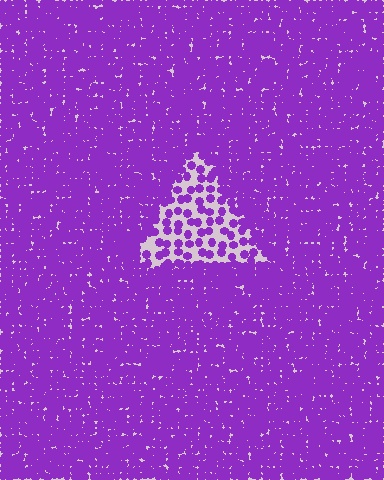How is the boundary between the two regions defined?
The boundary is defined by a change in element density (approximately 2.9x ratio). All elements are the same color, size, and shape.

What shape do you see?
I see a triangle.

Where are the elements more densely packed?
The elements are more densely packed outside the triangle boundary.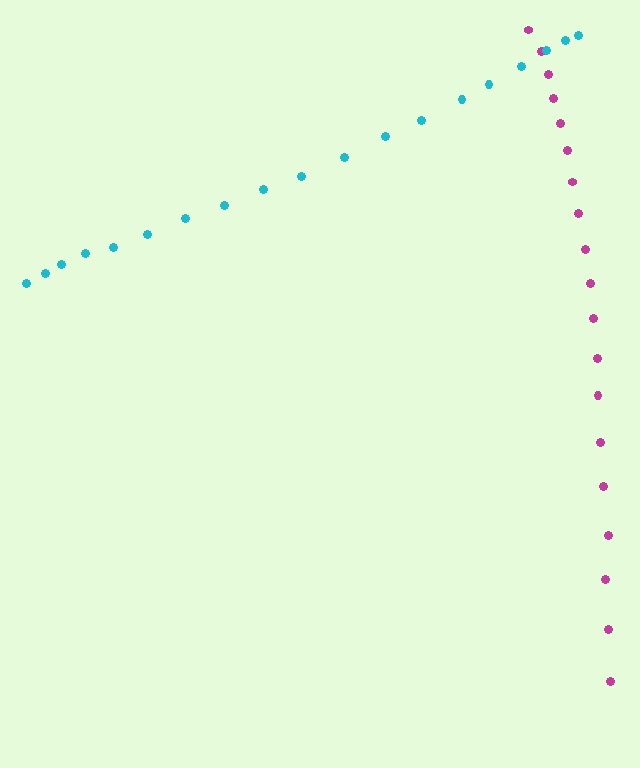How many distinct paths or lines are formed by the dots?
There are 2 distinct paths.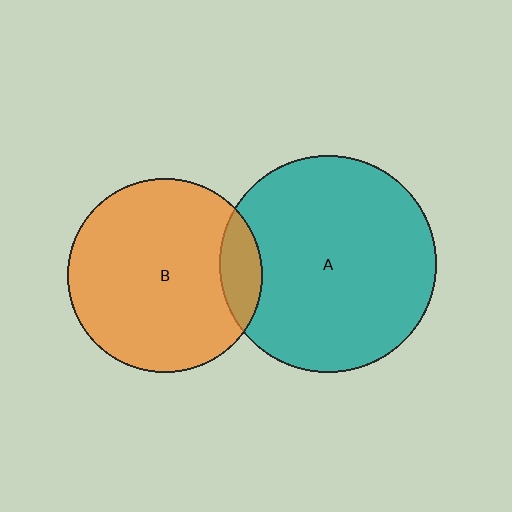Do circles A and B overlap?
Yes.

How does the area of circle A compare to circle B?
Approximately 1.2 times.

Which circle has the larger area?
Circle A (teal).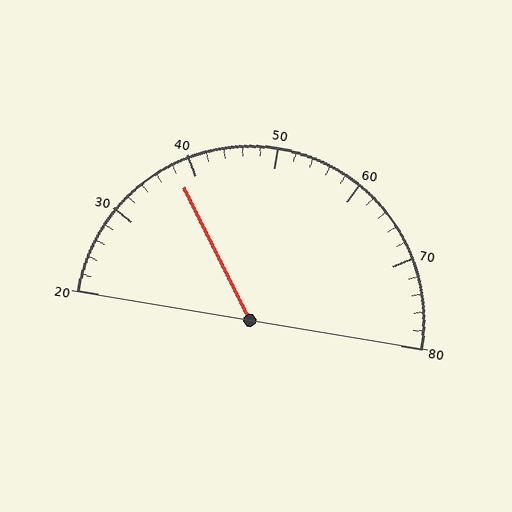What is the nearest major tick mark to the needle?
The nearest major tick mark is 40.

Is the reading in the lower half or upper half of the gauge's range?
The reading is in the lower half of the range (20 to 80).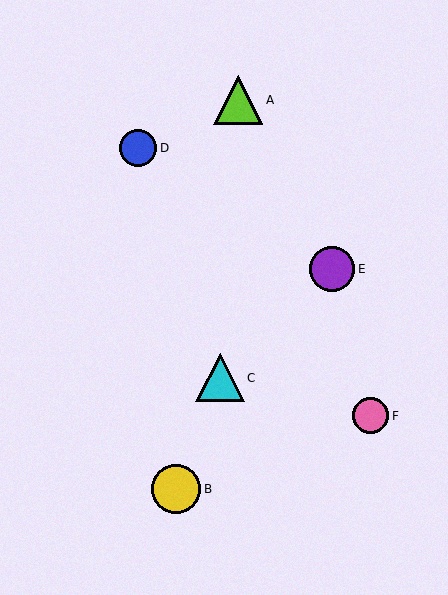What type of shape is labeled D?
Shape D is a blue circle.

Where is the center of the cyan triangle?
The center of the cyan triangle is at (220, 378).